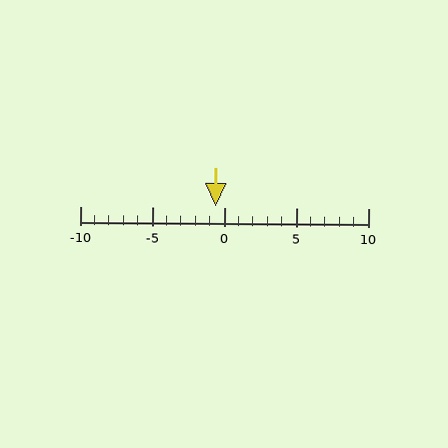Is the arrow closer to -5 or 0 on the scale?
The arrow is closer to 0.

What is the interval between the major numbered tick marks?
The major tick marks are spaced 5 units apart.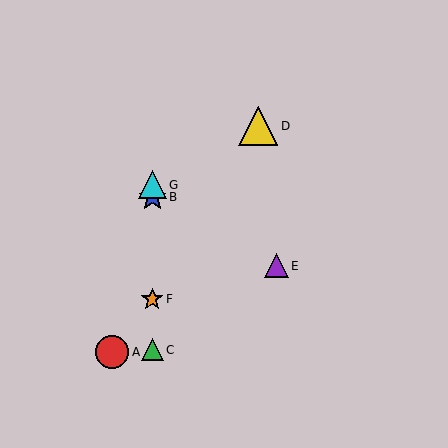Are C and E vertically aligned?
No, C is at x≈152 and E is at x≈276.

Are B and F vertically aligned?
Yes, both are at x≈152.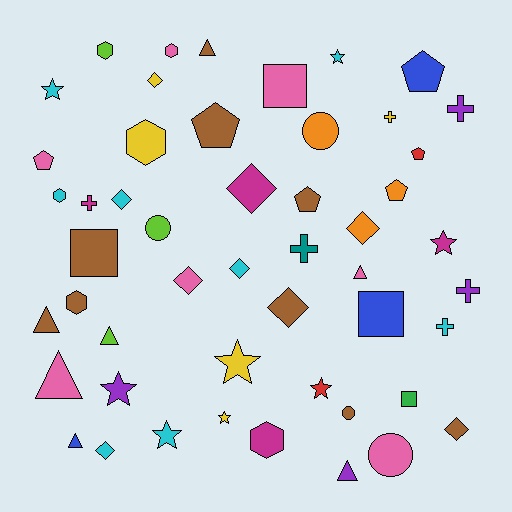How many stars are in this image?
There are 8 stars.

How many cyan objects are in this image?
There are 8 cyan objects.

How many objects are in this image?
There are 50 objects.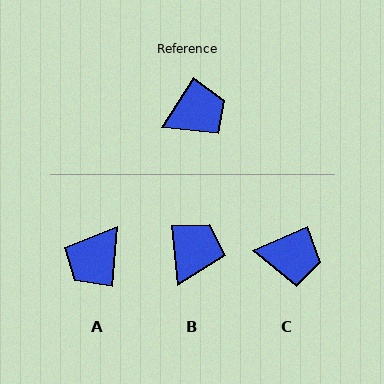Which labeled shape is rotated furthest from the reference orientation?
A, about 152 degrees away.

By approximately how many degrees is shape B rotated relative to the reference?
Approximately 38 degrees counter-clockwise.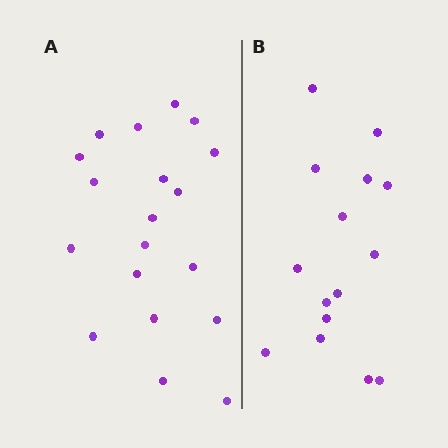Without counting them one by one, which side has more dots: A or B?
Region A (the left region) has more dots.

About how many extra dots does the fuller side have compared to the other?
Region A has about 4 more dots than region B.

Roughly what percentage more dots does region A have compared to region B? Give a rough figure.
About 25% more.